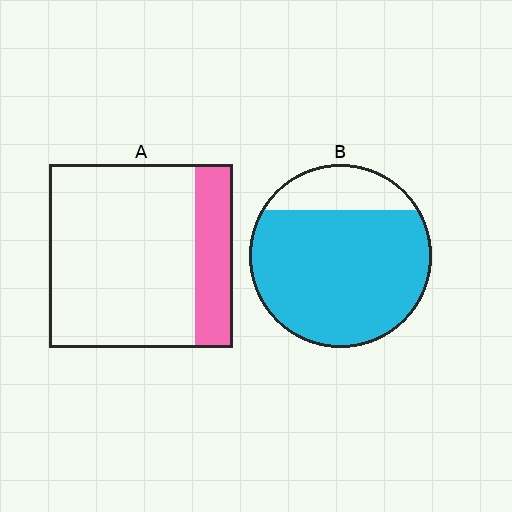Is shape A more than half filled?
No.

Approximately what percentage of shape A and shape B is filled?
A is approximately 20% and B is approximately 80%.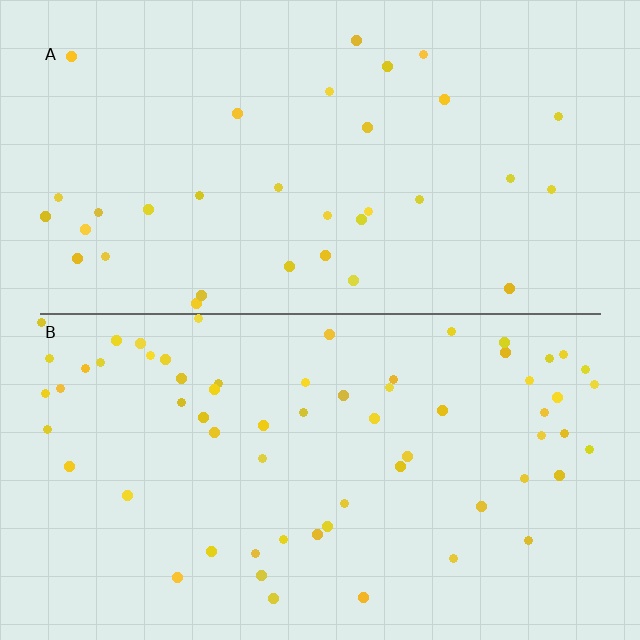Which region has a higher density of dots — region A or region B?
B (the bottom).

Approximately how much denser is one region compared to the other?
Approximately 1.9× — region B over region A.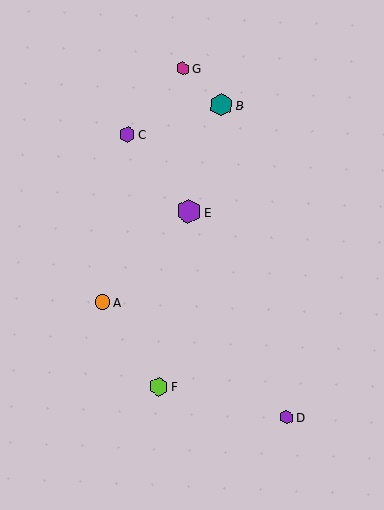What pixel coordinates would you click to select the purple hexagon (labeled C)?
Click at (127, 135) to select the purple hexagon C.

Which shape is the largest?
The purple hexagon (labeled E) is the largest.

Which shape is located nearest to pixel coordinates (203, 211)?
The purple hexagon (labeled E) at (189, 211) is nearest to that location.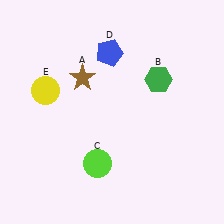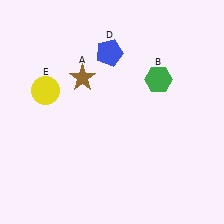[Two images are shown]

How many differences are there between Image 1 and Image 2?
There is 1 difference between the two images.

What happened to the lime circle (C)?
The lime circle (C) was removed in Image 2. It was in the bottom-left area of Image 1.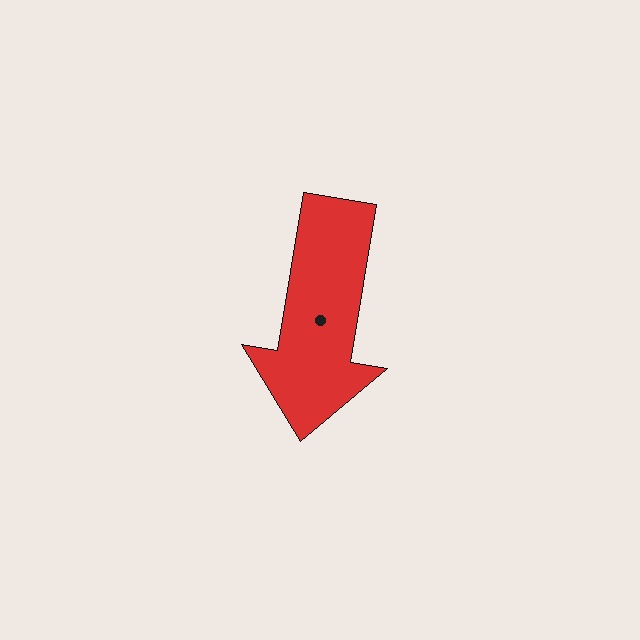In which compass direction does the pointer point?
South.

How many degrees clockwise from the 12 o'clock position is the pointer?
Approximately 189 degrees.